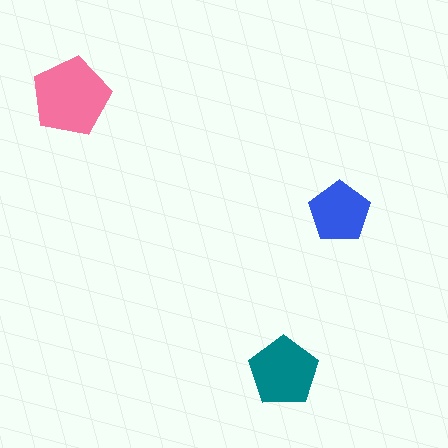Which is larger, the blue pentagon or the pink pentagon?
The pink one.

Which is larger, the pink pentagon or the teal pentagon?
The pink one.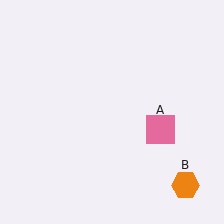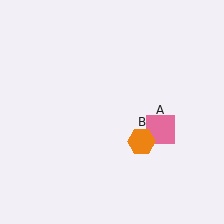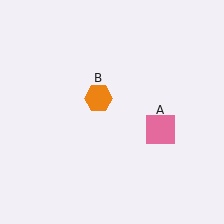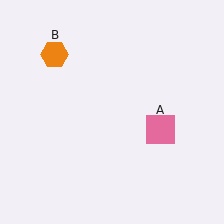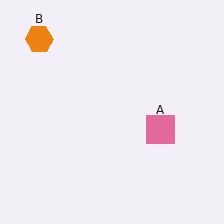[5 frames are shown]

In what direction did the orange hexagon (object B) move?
The orange hexagon (object B) moved up and to the left.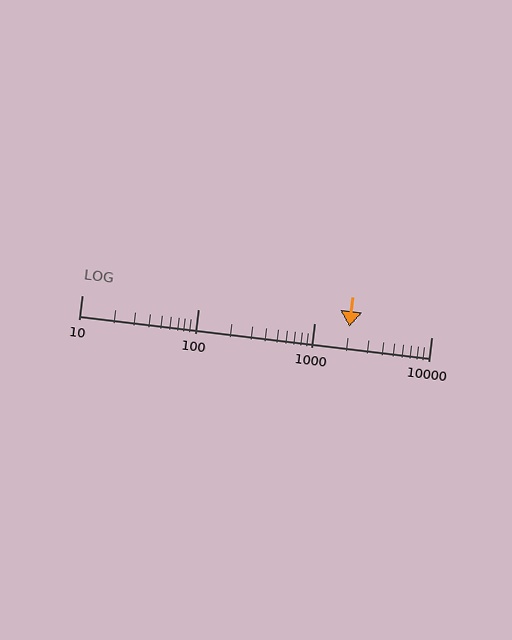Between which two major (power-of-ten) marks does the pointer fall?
The pointer is between 1000 and 10000.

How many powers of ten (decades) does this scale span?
The scale spans 3 decades, from 10 to 10000.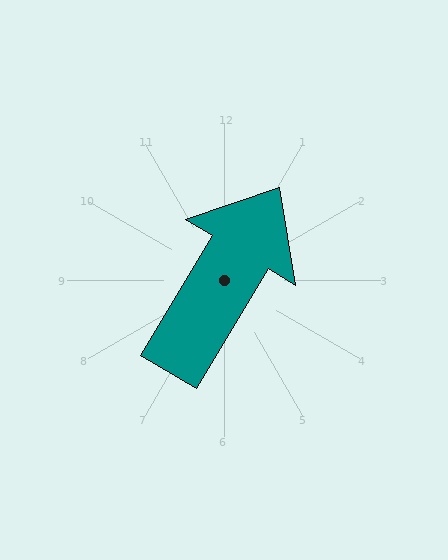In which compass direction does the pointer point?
Northeast.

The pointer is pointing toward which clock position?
Roughly 1 o'clock.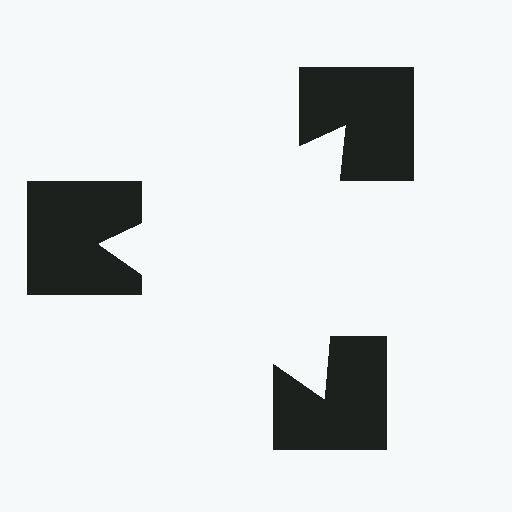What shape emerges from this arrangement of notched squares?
An illusory triangle — its edges are inferred from the aligned wedge cuts in the notched squares, not physically drawn.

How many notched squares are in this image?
There are 3 — one at each vertex of the illusory triangle.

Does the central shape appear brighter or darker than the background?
It typically appears slightly brighter than the background, even though no actual brightness change is drawn.